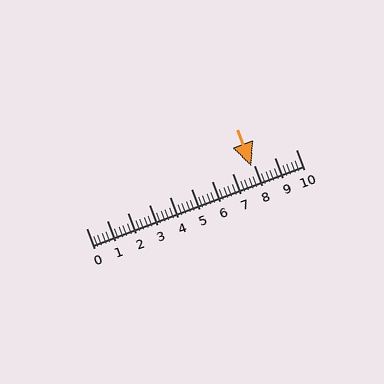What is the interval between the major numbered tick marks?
The major tick marks are spaced 1 units apart.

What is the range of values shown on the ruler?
The ruler shows values from 0 to 10.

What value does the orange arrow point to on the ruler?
The orange arrow points to approximately 7.9.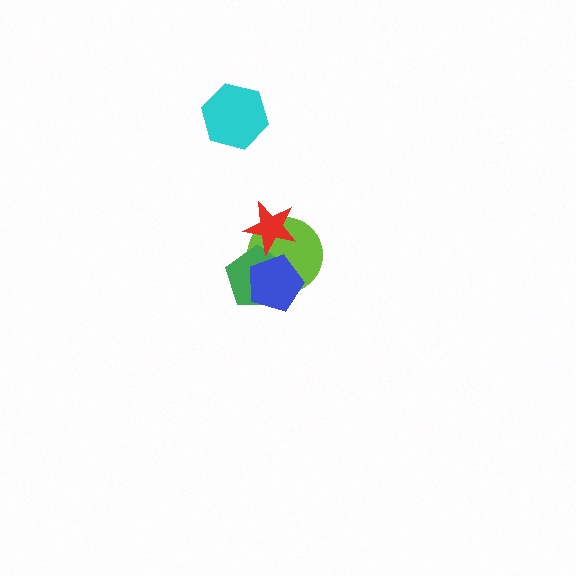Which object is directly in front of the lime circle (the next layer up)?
The green pentagon is directly in front of the lime circle.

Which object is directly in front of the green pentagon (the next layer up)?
The blue pentagon is directly in front of the green pentagon.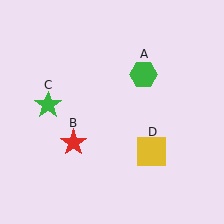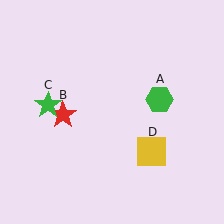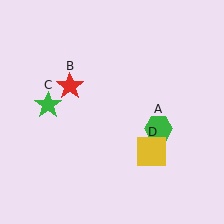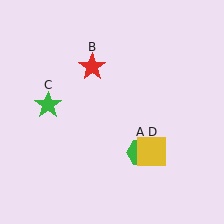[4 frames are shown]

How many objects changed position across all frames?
2 objects changed position: green hexagon (object A), red star (object B).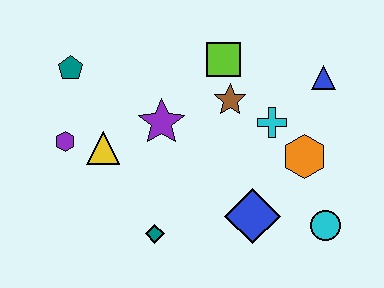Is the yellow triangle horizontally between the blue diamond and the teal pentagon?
Yes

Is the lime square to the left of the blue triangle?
Yes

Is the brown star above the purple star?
Yes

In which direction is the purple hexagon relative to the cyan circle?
The purple hexagon is to the left of the cyan circle.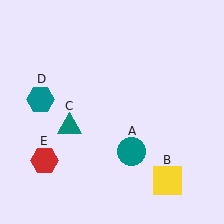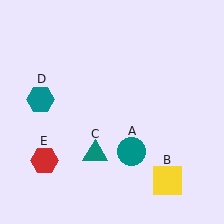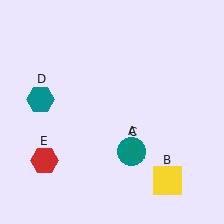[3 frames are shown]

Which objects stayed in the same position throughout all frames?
Teal circle (object A) and yellow square (object B) and teal hexagon (object D) and red hexagon (object E) remained stationary.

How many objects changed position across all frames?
1 object changed position: teal triangle (object C).